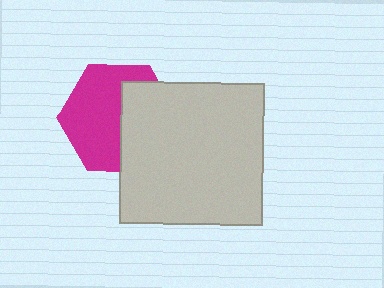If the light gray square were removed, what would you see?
You would see the complete magenta hexagon.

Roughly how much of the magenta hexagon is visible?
About half of it is visible (roughly 57%).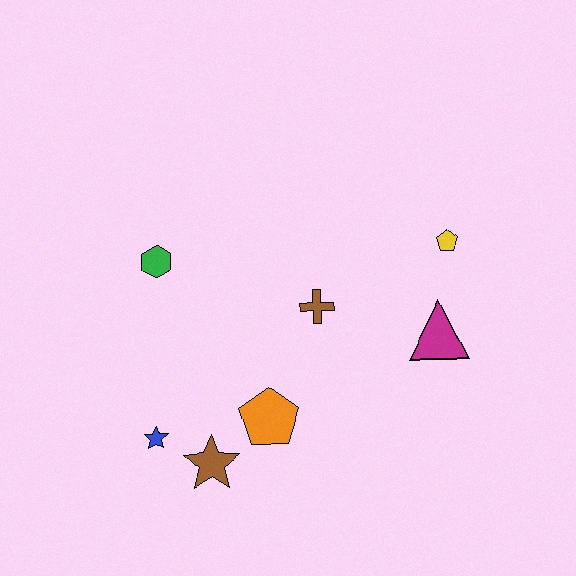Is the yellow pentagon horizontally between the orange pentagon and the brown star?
No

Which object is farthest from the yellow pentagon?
The blue star is farthest from the yellow pentagon.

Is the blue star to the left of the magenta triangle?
Yes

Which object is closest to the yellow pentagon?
The magenta triangle is closest to the yellow pentagon.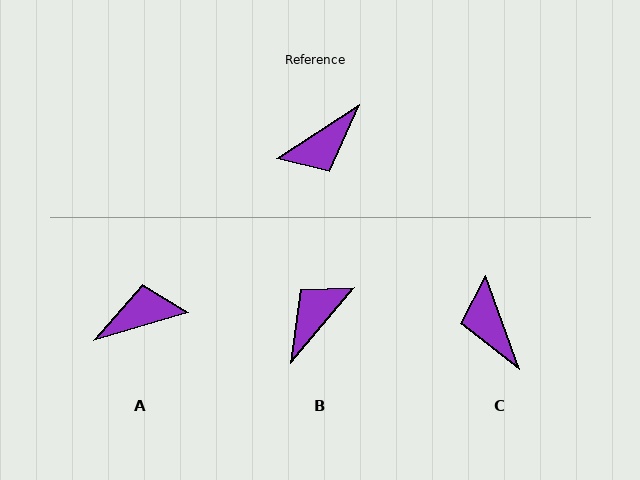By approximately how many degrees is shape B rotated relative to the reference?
Approximately 163 degrees clockwise.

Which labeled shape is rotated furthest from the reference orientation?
B, about 163 degrees away.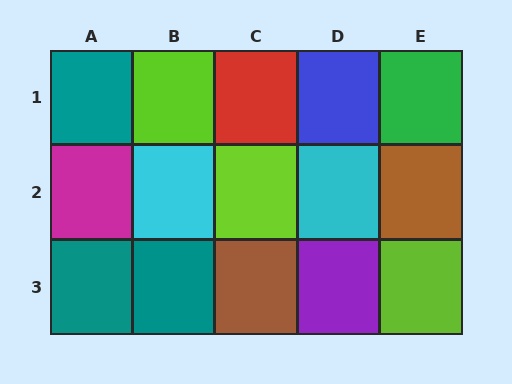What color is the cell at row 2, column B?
Cyan.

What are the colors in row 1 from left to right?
Teal, lime, red, blue, green.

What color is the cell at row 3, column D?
Purple.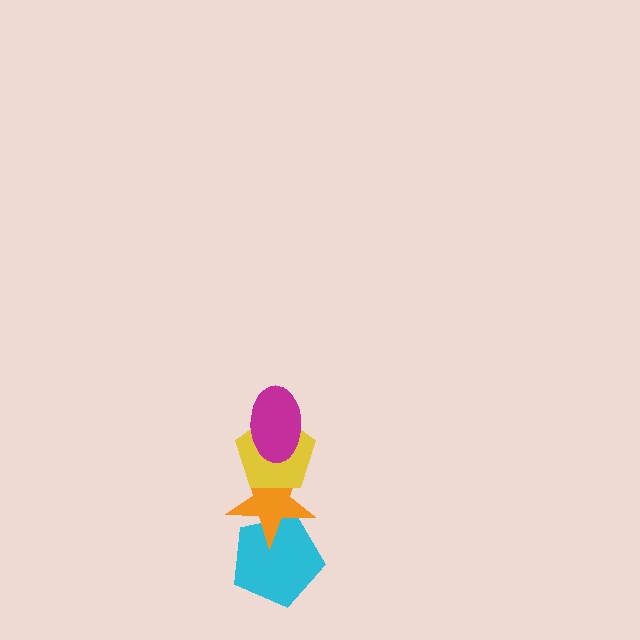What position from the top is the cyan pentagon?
The cyan pentagon is 4th from the top.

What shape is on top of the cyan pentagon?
The orange star is on top of the cyan pentagon.